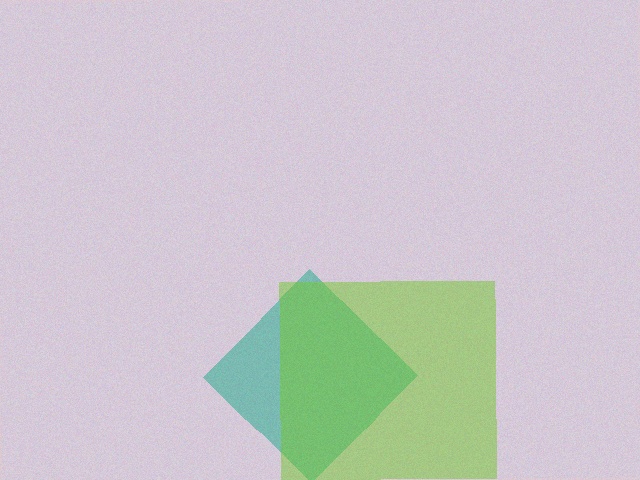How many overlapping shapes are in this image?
There are 2 overlapping shapes in the image.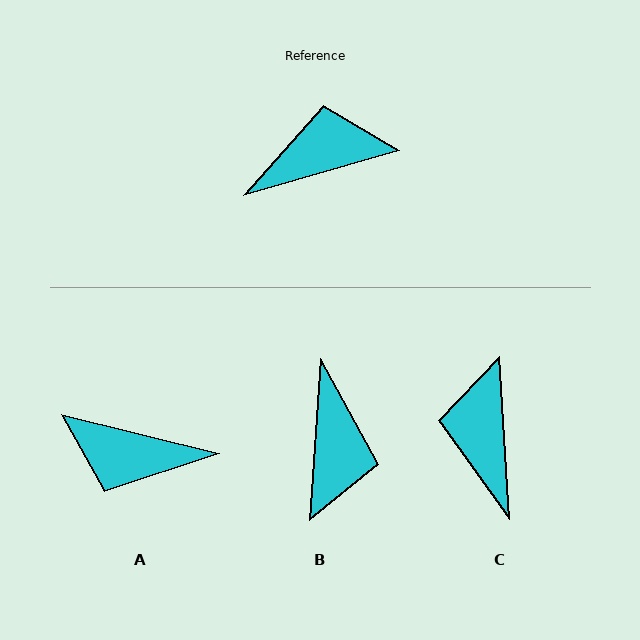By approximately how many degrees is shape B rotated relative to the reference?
Approximately 110 degrees clockwise.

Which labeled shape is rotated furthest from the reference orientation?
A, about 150 degrees away.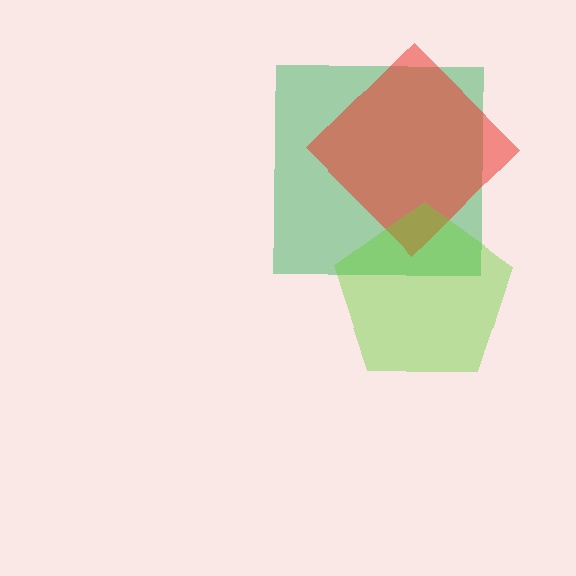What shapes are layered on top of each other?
The layered shapes are: a green square, a red diamond, a lime pentagon.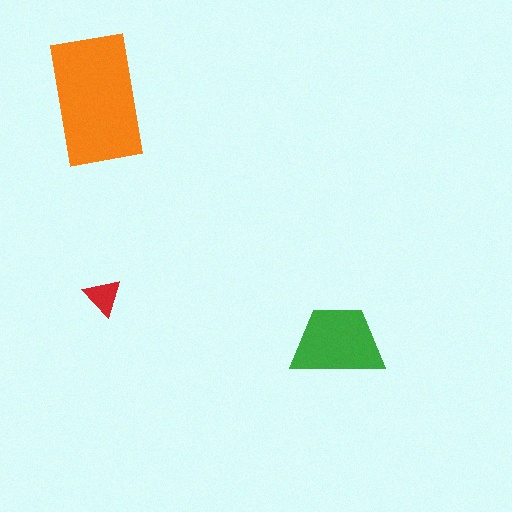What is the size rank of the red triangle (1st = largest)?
3rd.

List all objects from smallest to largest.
The red triangle, the green trapezoid, the orange rectangle.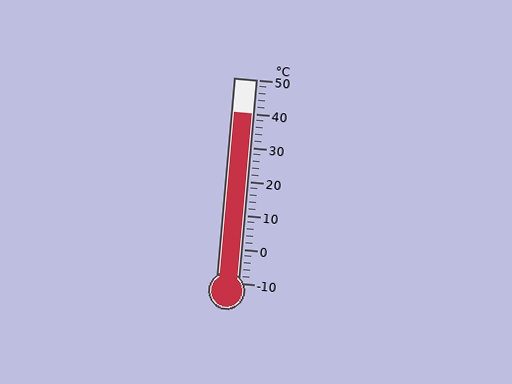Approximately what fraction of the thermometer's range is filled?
The thermometer is filled to approximately 85% of its range.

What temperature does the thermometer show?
The thermometer shows approximately 40°C.